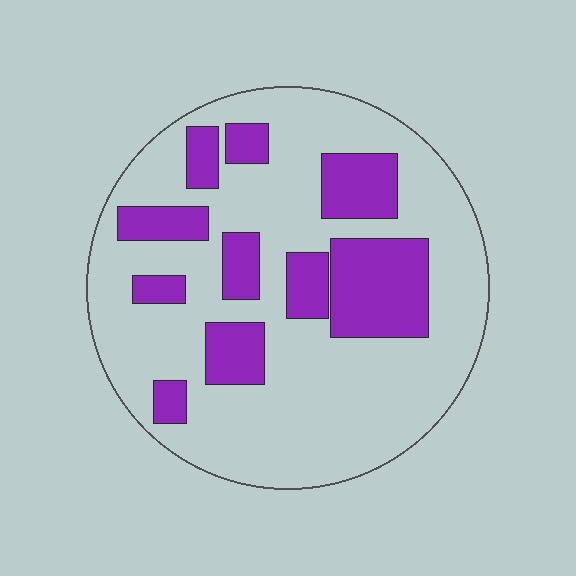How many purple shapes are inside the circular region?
10.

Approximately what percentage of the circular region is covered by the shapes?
Approximately 25%.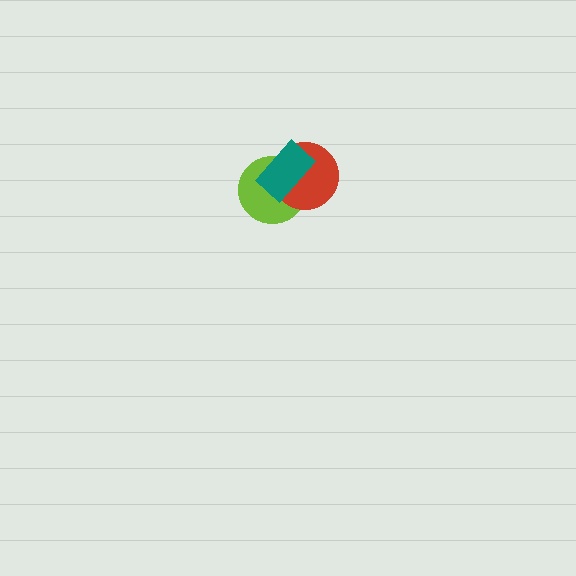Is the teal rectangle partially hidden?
No, no other shape covers it.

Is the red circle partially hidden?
Yes, it is partially covered by another shape.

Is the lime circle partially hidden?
Yes, it is partially covered by another shape.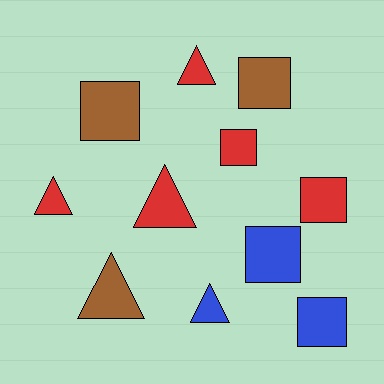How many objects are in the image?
There are 11 objects.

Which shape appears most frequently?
Square, with 6 objects.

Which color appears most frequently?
Red, with 5 objects.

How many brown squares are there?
There are 2 brown squares.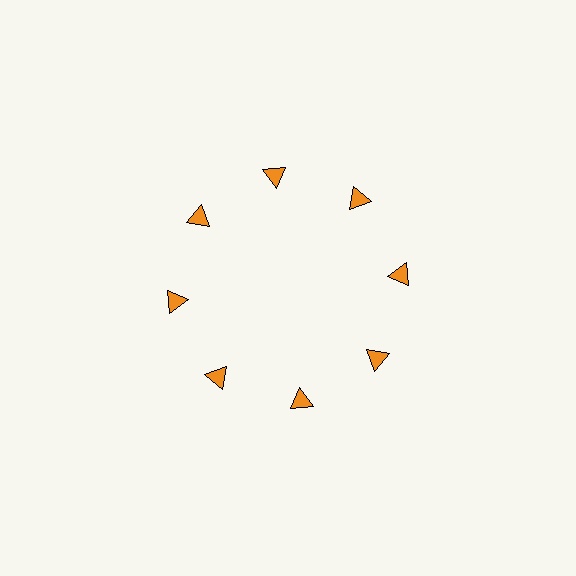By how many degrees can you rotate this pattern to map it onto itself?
The pattern maps onto itself every 45 degrees of rotation.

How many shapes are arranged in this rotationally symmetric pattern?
There are 8 shapes, arranged in 8 groups of 1.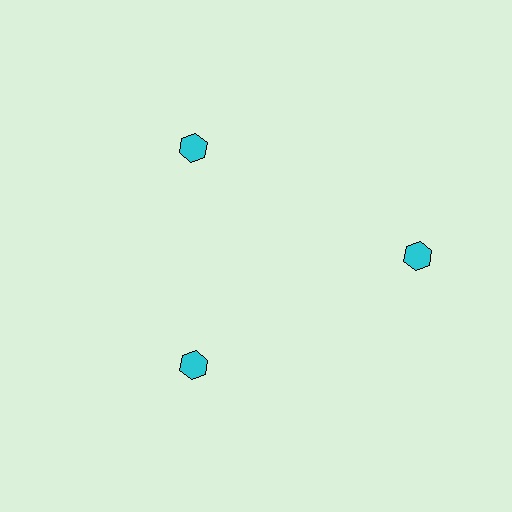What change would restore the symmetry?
The symmetry would be restored by moving it inward, back onto the ring so that all 3 hexagons sit at equal angles and equal distance from the center.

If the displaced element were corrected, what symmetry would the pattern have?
It would have 3-fold rotational symmetry — the pattern would map onto itself every 120 degrees.